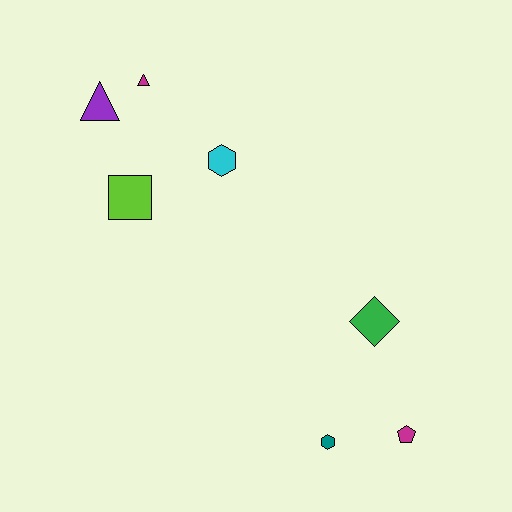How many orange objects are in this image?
There are no orange objects.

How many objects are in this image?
There are 7 objects.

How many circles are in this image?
There are no circles.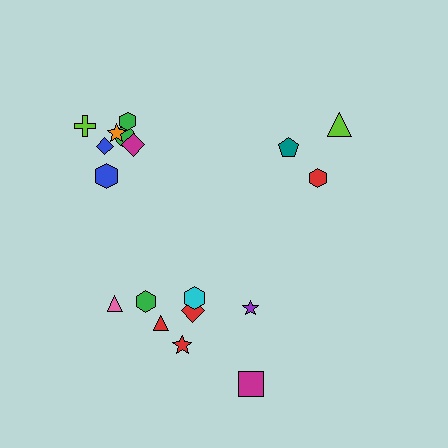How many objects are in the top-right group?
There are 3 objects.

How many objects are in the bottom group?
There are 8 objects.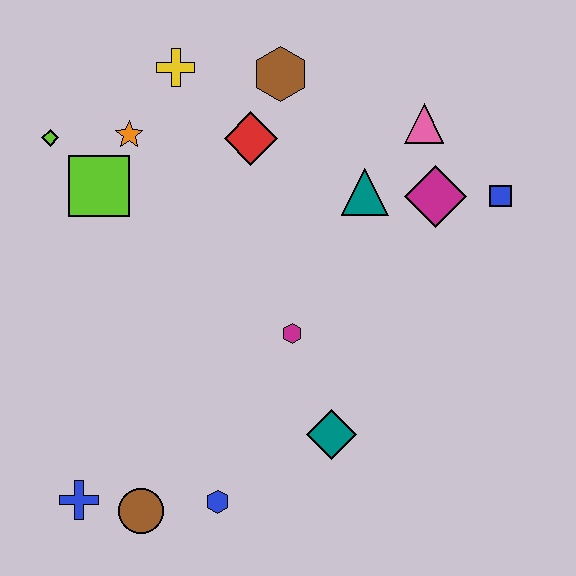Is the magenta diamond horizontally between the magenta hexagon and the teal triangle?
No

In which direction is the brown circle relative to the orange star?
The brown circle is below the orange star.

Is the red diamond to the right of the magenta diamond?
No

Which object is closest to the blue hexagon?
The brown circle is closest to the blue hexagon.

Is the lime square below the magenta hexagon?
No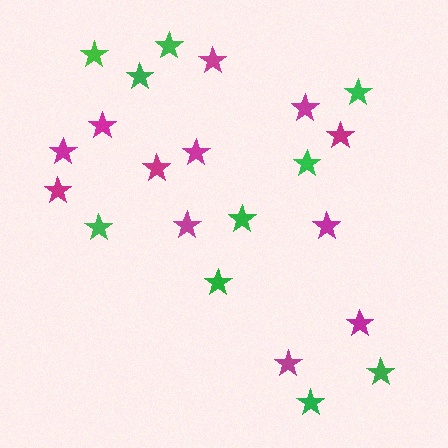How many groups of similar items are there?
There are 2 groups: one group of green stars (10) and one group of magenta stars (12).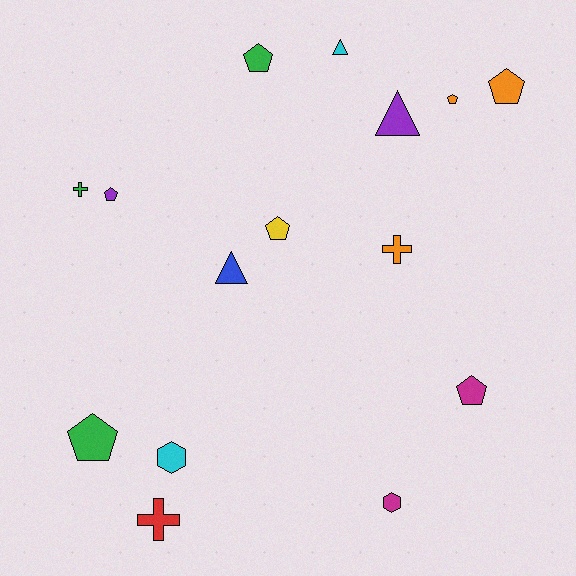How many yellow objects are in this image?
There is 1 yellow object.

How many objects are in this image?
There are 15 objects.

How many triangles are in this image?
There are 3 triangles.